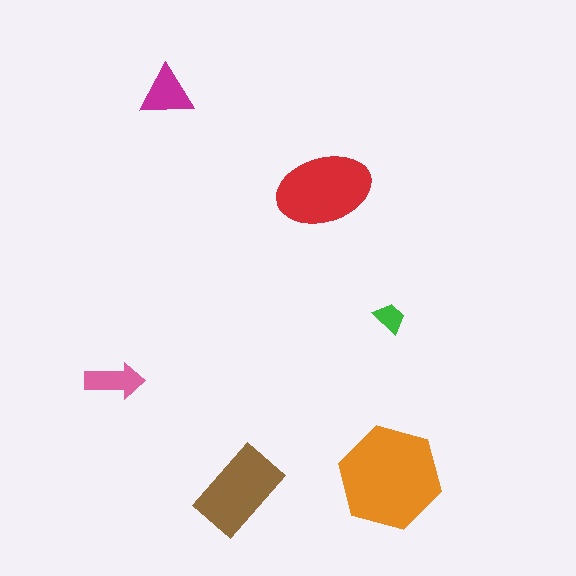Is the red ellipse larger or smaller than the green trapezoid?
Larger.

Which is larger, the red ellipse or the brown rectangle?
The red ellipse.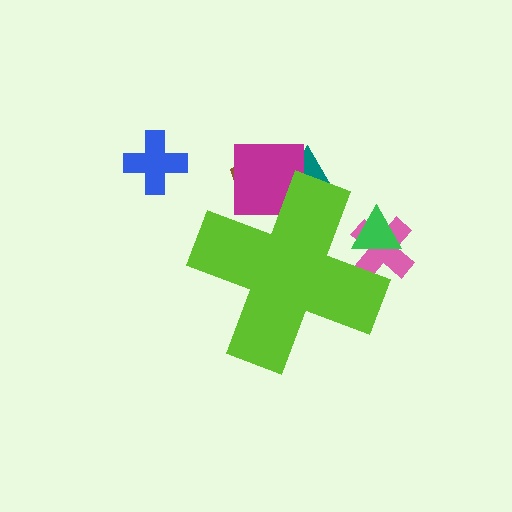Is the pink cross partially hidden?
Yes, the pink cross is partially hidden behind the lime cross.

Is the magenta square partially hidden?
Yes, the magenta square is partially hidden behind the lime cross.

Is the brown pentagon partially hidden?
Yes, the brown pentagon is partially hidden behind the lime cross.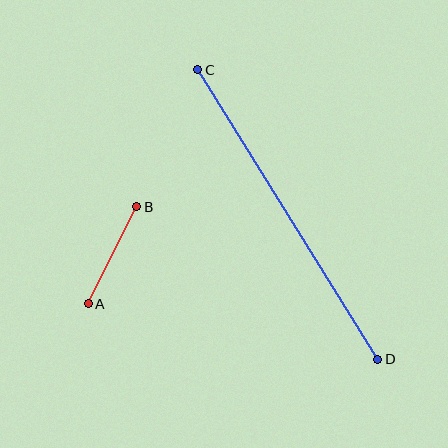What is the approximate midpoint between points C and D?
The midpoint is at approximately (288, 215) pixels.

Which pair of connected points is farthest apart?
Points C and D are farthest apart.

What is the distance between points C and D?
The distance is approximately 341 pixels.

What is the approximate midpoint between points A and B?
The midpoint is at approximately (112, 255) pixels.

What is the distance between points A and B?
The distance is approximately 108 pixels.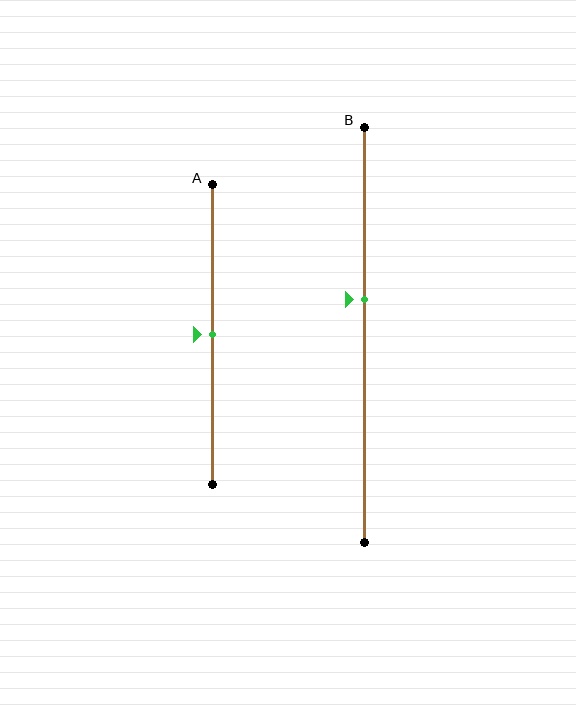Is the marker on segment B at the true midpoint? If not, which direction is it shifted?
No, the marker on segment B is shifted upward by about 8% of the segment length.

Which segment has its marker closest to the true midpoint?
Segment A has its marker closest to the true midpoint.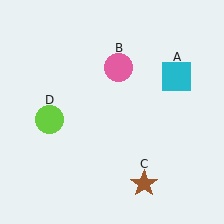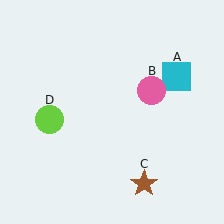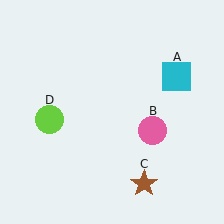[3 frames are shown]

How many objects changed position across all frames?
1 object changed position: pink circle (object B).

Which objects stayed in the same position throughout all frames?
Cyan square (object A) and brown star (object C) and lime circle (object D) remained stationary.